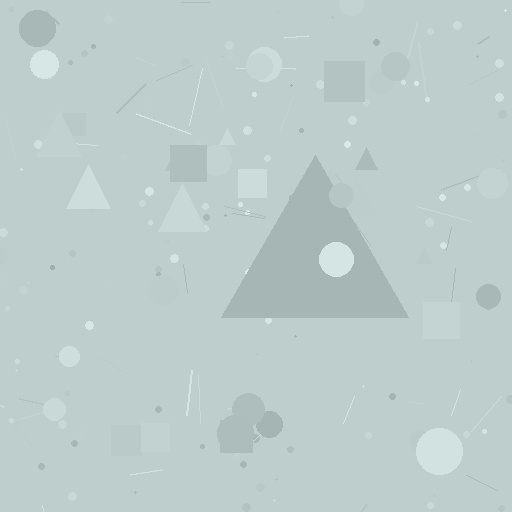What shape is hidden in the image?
A triangle is hidden in the image.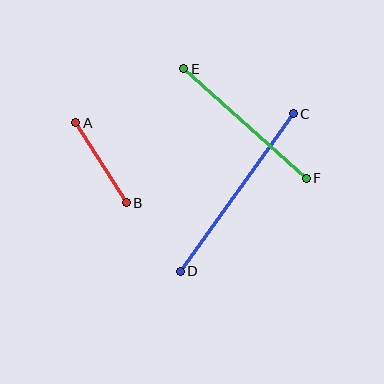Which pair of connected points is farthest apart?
Points C and D are farthest apart.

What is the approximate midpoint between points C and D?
The midpoint is at approximately (237, 193) pixels.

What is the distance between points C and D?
The distance is approximately 194 pixels.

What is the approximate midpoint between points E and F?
The midpoint is at approximately (245, 123) pixels.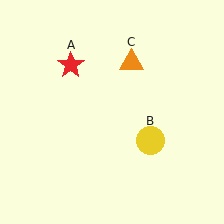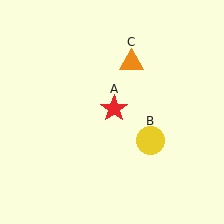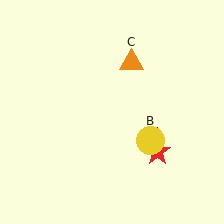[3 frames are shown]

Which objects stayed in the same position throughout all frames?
Yellow circle (object B) and orange triangle (object C) remained stationary.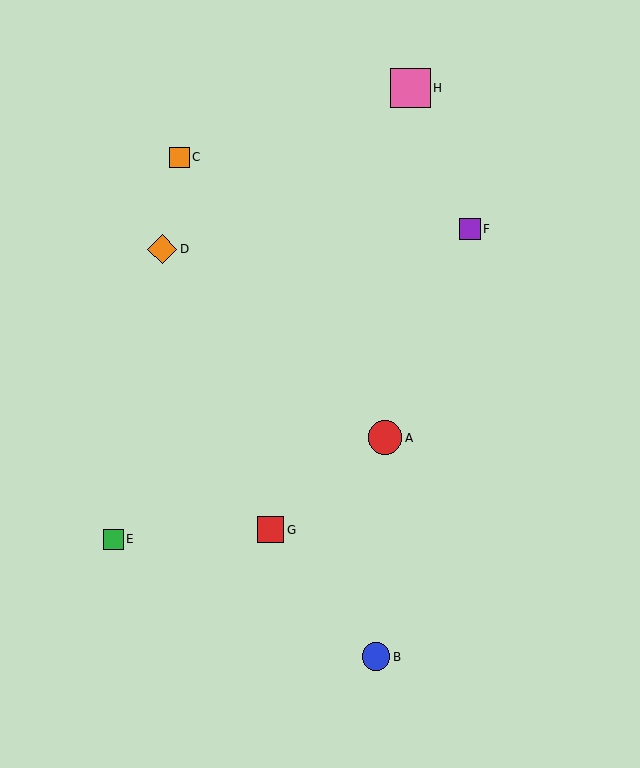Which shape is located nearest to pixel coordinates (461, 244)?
The purple square (labeled F) at (470, 229) is nearest to that location.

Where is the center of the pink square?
The center of the pink square is at (411, 88).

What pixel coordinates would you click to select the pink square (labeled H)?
Click at (411, 88) to select the pink square H.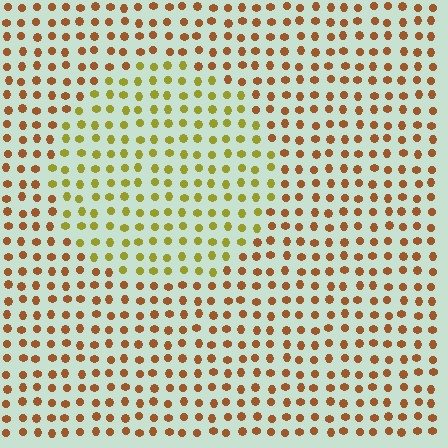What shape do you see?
I see a circle.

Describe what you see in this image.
The image is filled with small brown elements in a uniform arrangement. A circle-shaped region is visible where the elements are tinted to a slightly different hue, forming a subtle color boundary.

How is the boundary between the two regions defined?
The boundary is defined purely by a slight shift in hue (about 40 degrees). Spacing, size, and orientation are identical on both sides.